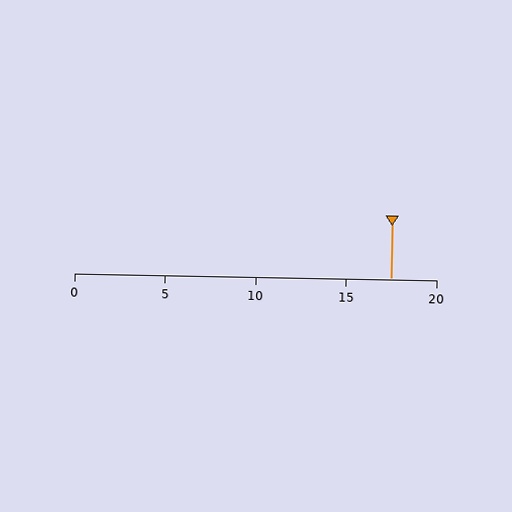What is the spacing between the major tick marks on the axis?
The major ticks are spaced 5 apart.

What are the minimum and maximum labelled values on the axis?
The axis runs from 0 to 20.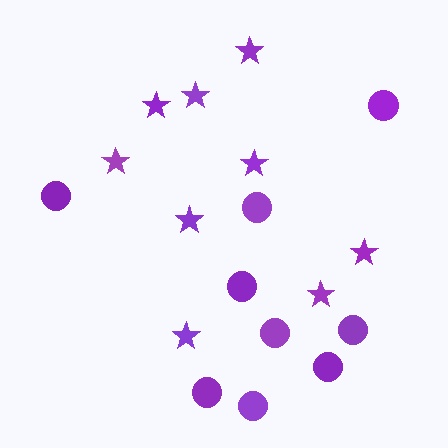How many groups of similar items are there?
There are 2 groups: one group of circles (9) and one group of stars (9).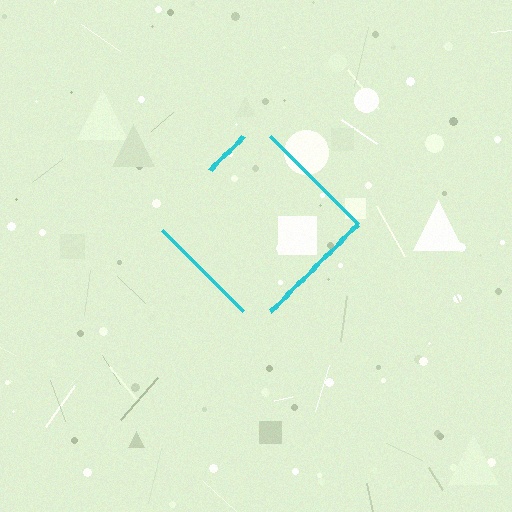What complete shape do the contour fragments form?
The contour fragments form a diamond.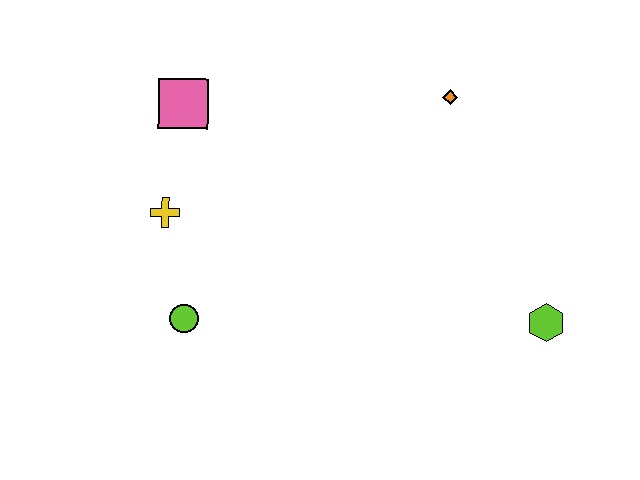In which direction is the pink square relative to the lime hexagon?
The pink square is to the left of the lime hexagon.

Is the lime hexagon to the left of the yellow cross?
No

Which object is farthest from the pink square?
The lime hexagon is farthest from the pink square.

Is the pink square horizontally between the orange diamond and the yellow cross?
Yes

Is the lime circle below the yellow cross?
Yes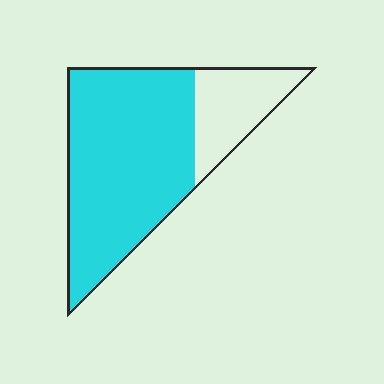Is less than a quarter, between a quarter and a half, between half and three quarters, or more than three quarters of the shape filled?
More than three quarters.